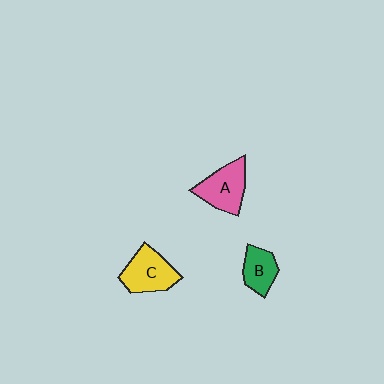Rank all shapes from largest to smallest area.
From largest to smallest: C (yellow), A (pink), B (green).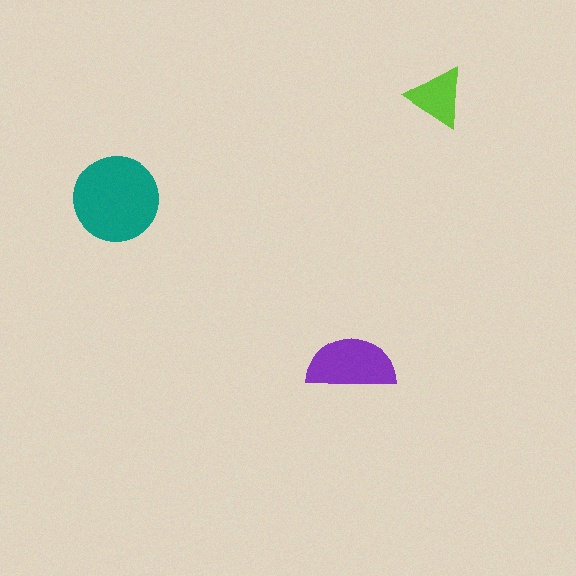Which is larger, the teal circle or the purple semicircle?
The teal circle.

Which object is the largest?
The teal circle.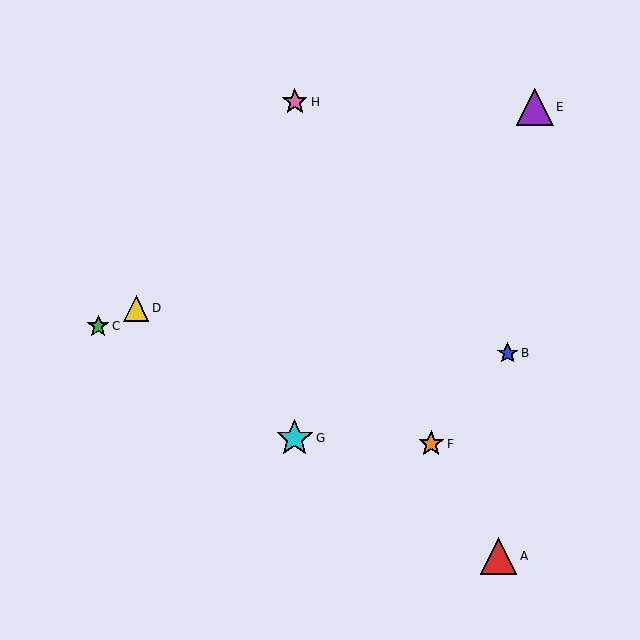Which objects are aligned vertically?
Objects G, H are aligned vertically.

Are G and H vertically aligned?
Yes, both are at x≈295.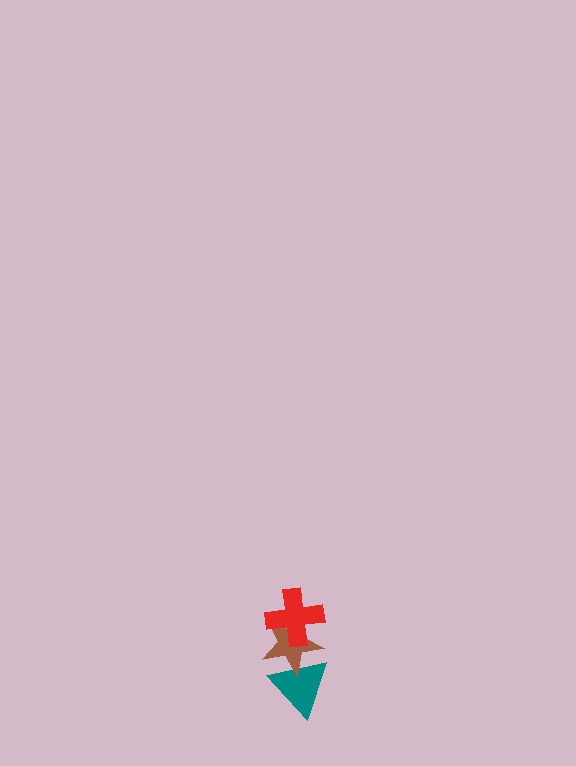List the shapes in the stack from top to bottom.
From top to bottom: the red cross, the brown star, the teal triangle.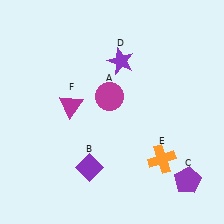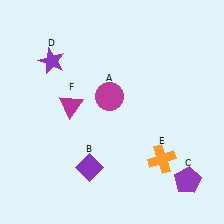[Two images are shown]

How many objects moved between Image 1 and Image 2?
1 object moved between the two images.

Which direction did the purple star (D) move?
The purple star (D) moved left.